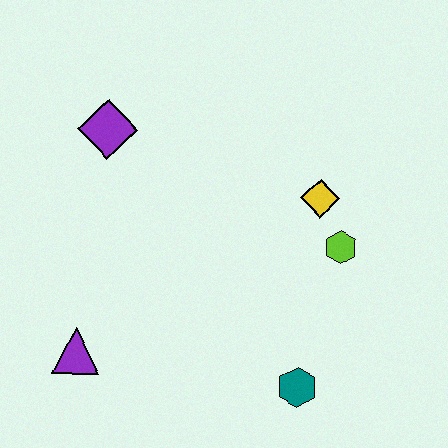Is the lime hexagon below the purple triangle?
No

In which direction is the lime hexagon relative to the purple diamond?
The lime hexagon is to the right of the purple diamond.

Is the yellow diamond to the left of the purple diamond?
No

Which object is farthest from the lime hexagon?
The purple triangle is farthest from the lime hexagon.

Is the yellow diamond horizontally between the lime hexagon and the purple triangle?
Yes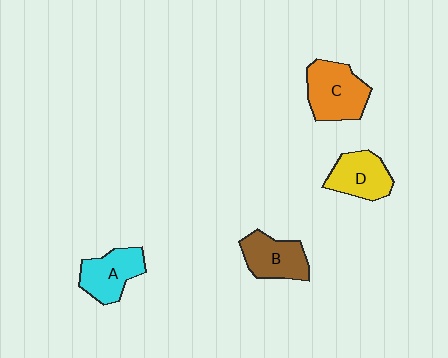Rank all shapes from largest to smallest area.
From largest to smallest: C (orange), A (cyan), B (brown), D (yellow).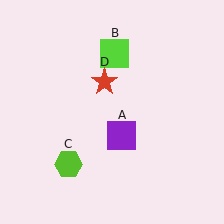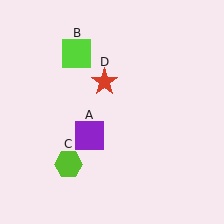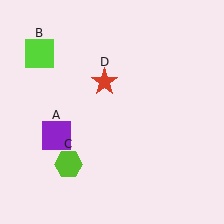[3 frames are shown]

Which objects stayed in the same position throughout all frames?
Lime hexagon (object C) and red star (object D) remained stationary.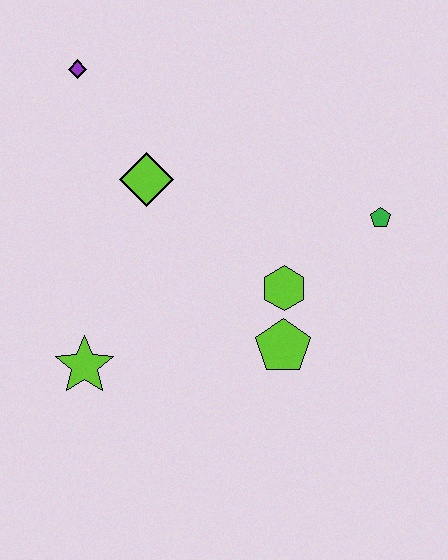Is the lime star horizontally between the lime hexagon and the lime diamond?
No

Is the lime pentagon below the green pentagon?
Yes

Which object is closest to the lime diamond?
The purple diamond is closest to the lime diamond.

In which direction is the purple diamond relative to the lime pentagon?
The purple diamond is above the lime pentagon.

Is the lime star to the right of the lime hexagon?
No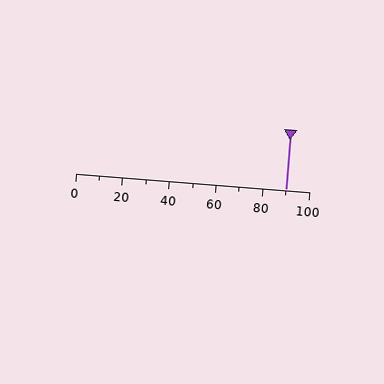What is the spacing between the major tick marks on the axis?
The major ticks are spaced 20 apart.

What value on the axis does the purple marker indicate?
The marker indicates approximately 90.